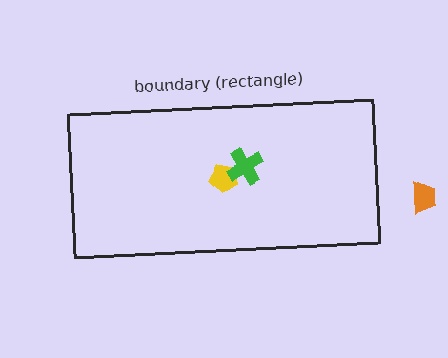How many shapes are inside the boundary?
2 inside, 1 outside.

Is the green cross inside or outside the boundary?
Inside.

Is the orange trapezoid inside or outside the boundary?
Outside.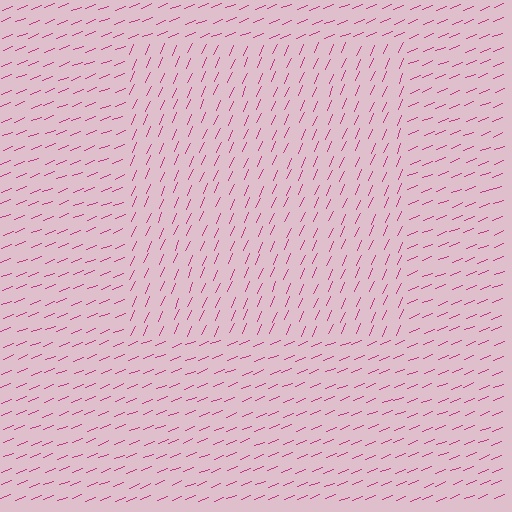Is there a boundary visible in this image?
Yes, there is a texture boundary formed by a change in line orientation.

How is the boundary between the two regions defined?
The boundary is defined purely by a change in line orientation (approximately 45 degrees difference). All lines are the same color and thickness.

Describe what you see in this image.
The image is filled with small magenta line segments. A rectangle region in the image has lines oriented differently from the surrounding lines, creating a visible texture boundary.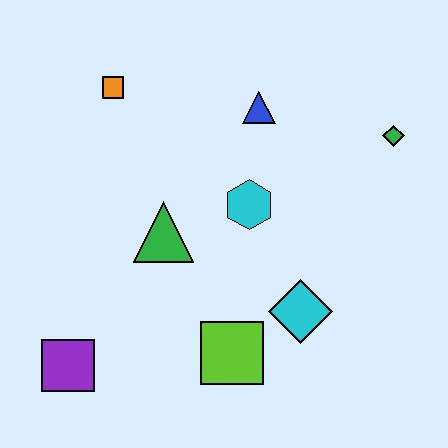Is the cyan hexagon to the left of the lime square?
No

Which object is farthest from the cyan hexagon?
The purple square is farthest from the cyan hexagon.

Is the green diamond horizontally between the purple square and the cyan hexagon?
No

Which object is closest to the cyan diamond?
The lime square is closest to the cyan diamond.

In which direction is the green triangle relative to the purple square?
The green triangle is above the purple square.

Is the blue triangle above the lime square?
Yes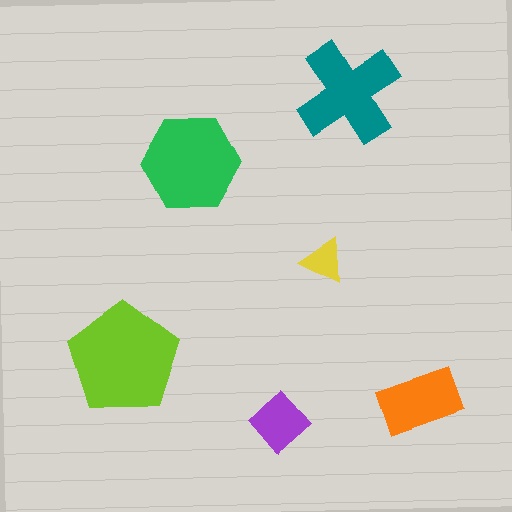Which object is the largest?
The lime pentagon.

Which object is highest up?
The teal cross is topmost.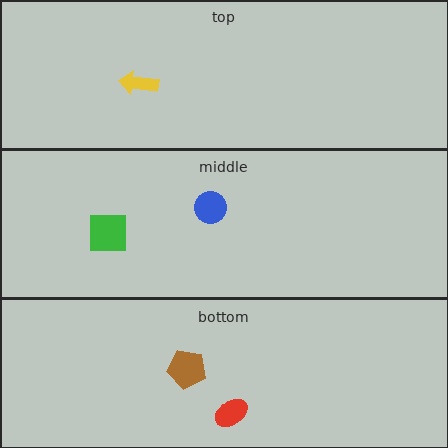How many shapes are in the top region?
1.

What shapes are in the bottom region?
The brown pentagon, the red ellipse.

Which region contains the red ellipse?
The bottom region.